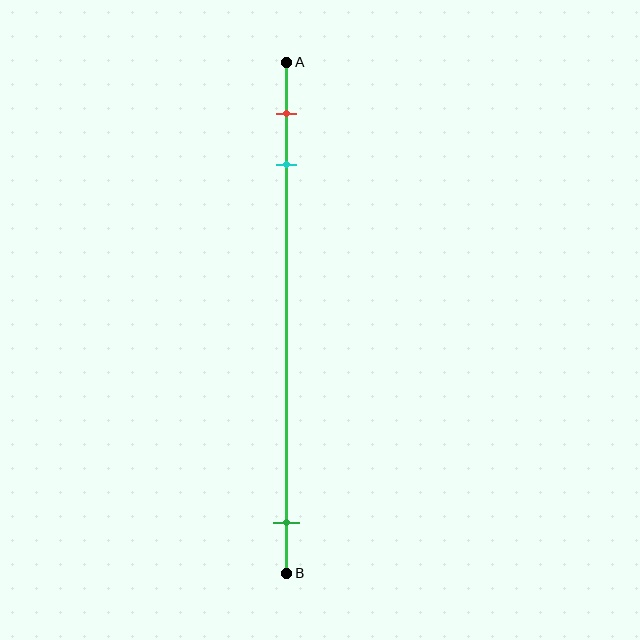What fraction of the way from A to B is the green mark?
The green mark is approximately 90% (0.9) of the way from A to B.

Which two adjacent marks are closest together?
The red and cyan marks are the closest adjacent pair.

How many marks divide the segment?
There are 3 marks dividing the segment.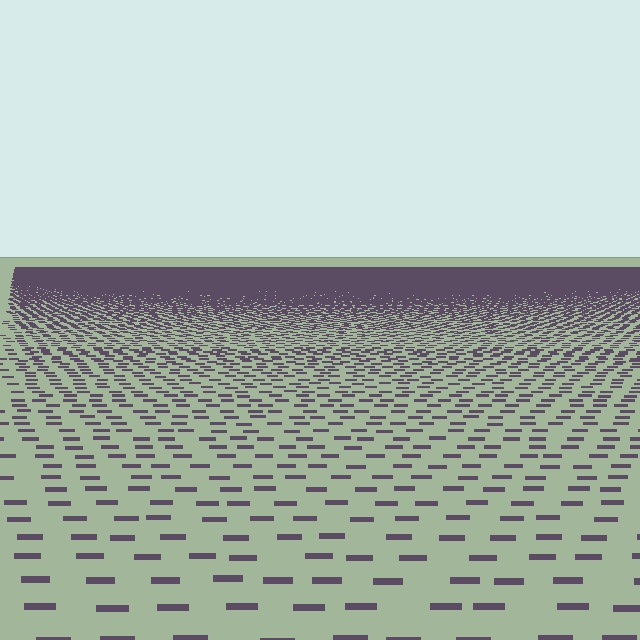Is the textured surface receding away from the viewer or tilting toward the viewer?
The surface is receding away from the viewer. Texture elements get smaller and denser toward the top.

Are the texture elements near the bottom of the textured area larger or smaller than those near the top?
Larger. Near the bottom, elements are closer to the viewer and appear at a bigger on-screen size.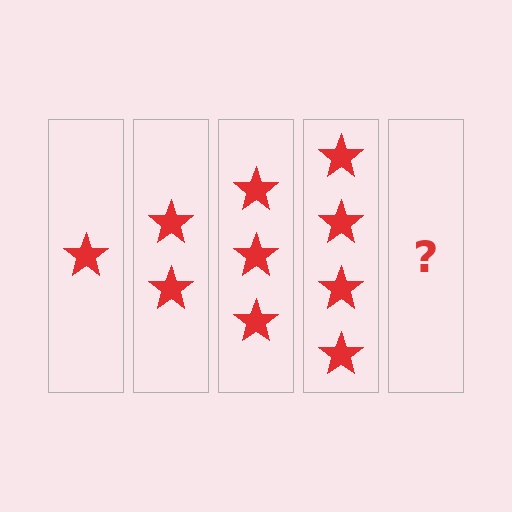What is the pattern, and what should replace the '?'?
The pattern is that each step adds one more star. The '?' should be 5 stars.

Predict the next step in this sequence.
The next step is 5 stars.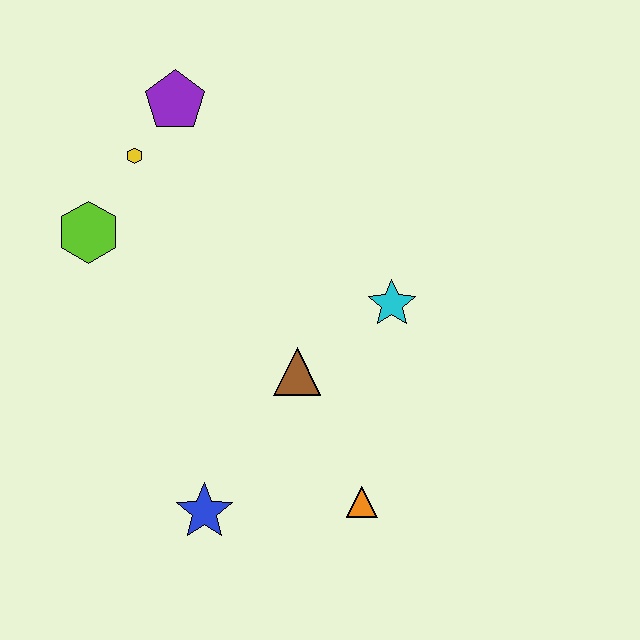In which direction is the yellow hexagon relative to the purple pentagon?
The yellow hexagon is below the purple pentagon.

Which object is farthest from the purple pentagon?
The orange triangle is farthest from the purple pentagon.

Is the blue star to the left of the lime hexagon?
No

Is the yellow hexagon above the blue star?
Yes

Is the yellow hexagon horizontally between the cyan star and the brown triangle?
No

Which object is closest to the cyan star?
The brown triangle is closest to the cyan star.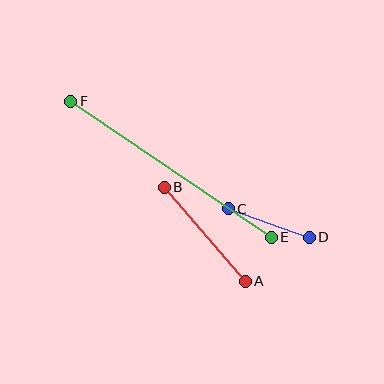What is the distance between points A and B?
The distance is approximately 124 pixels.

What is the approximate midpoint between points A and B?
The midpoint is at approximately (205, 234) pixels.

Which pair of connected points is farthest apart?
Points E and F are farthest apart.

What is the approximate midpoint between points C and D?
The midpoint is at approximately (269, 223) pixels.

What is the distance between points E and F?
The distance is approximately 243 pixels.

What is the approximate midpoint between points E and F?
The midpoint is at approximately (171, 169) pixels.